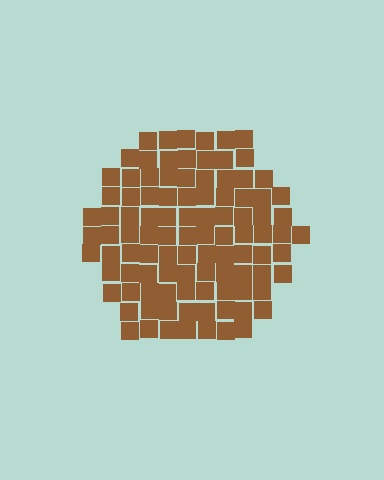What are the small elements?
The small elements are squares.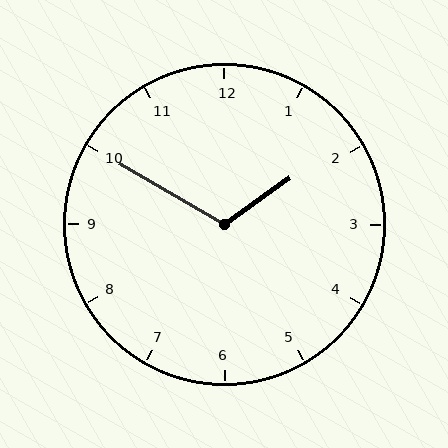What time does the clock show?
1:50.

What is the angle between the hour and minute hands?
Approximately 115 degrees.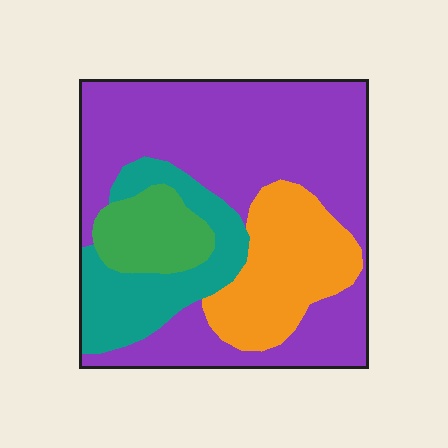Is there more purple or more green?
Purple.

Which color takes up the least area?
Green, at roughly 10%.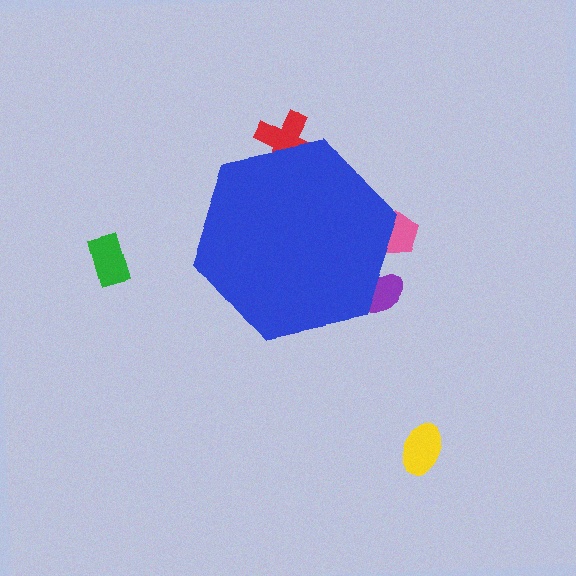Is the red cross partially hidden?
Yes, the red cross is partially hidden behind the blue hexagon.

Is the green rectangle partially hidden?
No, the green rectangle is fully visible.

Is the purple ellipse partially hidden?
Yes, the purple ellipse is partially hidden behind the blue hexagon.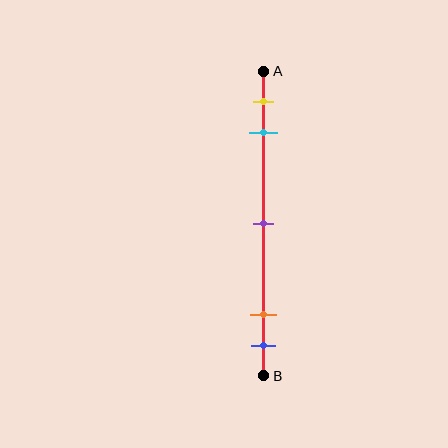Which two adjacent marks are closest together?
The orange and blue marks are the closest adjacent pair.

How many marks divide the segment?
There are 5 marks dividing the segment.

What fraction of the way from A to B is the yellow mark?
The yellow mark is approximately 10% (0.1) of the way from A to B.